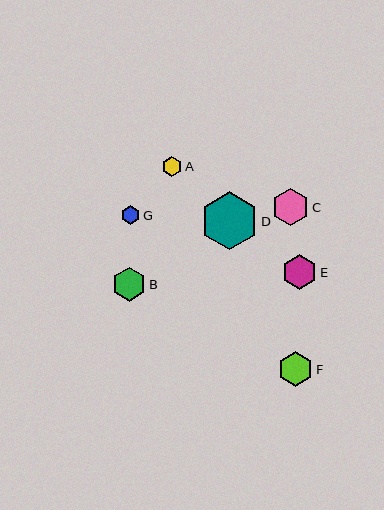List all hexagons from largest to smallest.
From largest to smallest: D, C, F, E, B, A, G.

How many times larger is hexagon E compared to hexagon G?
Hexagon E is approximately 1.8 times the size of hexagon G.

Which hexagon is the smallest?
Hexagon G is the smallest with a size of approximately 19 pixels.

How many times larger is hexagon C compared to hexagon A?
Hexagon C is approximately 1.9 times the size of hexagon A.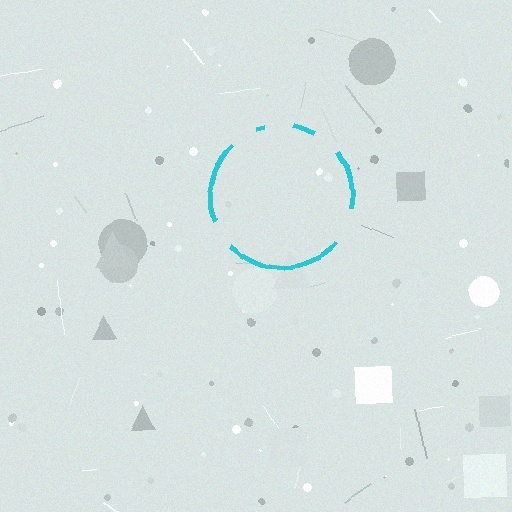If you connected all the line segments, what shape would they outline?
They would outline a circle.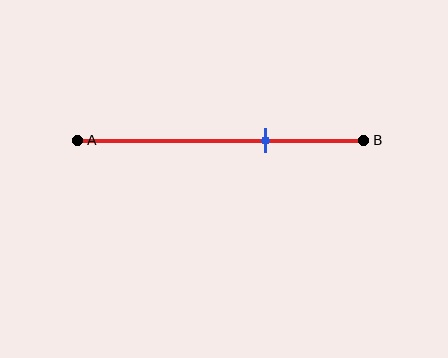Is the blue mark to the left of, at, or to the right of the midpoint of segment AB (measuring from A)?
The blue mark is to the right of the midpoint of segment AB.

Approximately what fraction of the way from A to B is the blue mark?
The blue mark is approximately 65% of the way from A to B.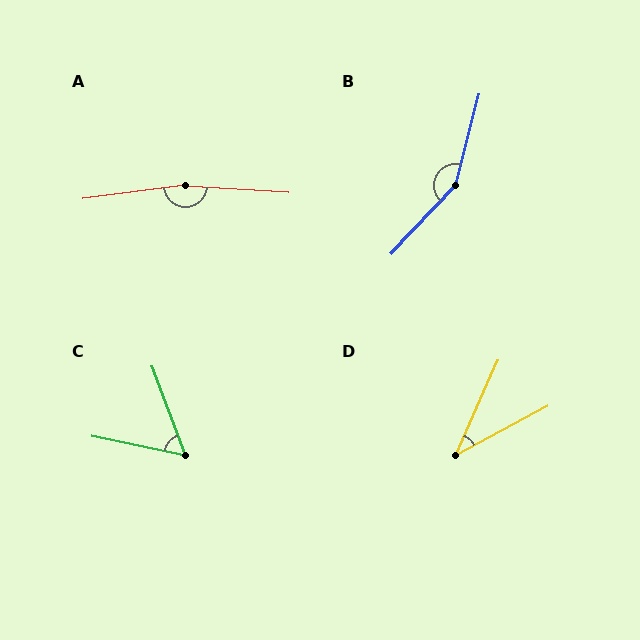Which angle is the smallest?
D, at approximately 38 degrees.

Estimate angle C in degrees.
Approximately 57 degrees.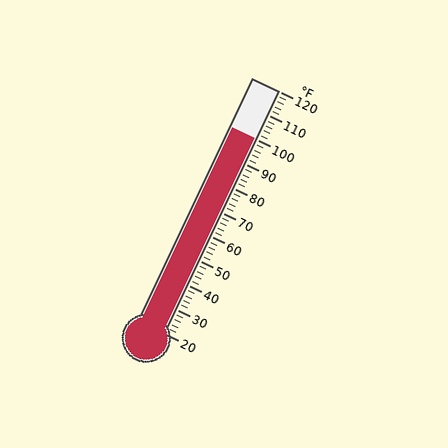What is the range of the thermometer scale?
The thermometer scale ranges from 20°F to 120°F.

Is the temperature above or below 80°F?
The temperature is above 80°F.